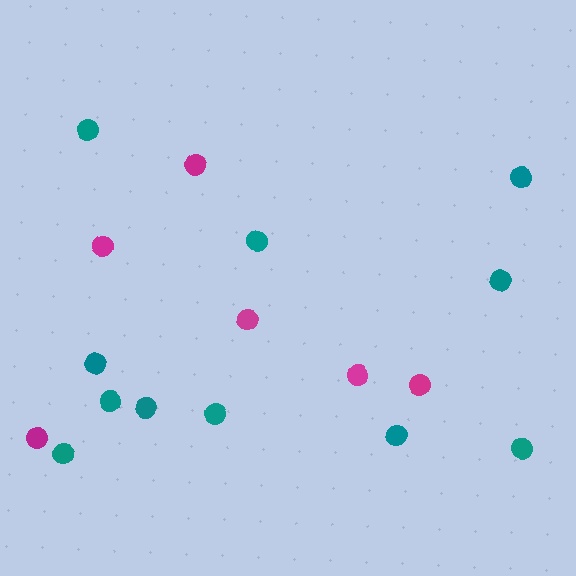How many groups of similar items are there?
There are 2 groups: one group of teal circles (11) and one group of magenta circles (6).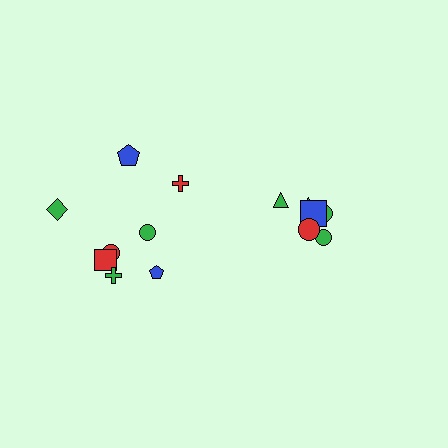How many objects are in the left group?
There are 8 objects.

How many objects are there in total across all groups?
There are 14 objects.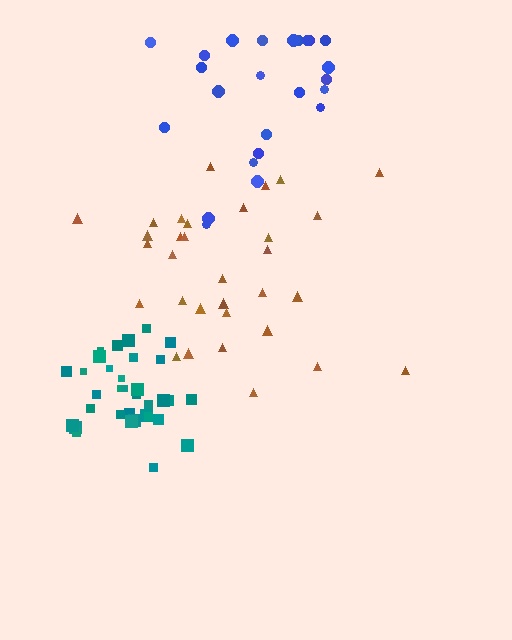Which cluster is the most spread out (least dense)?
Blue.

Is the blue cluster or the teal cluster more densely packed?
Teal.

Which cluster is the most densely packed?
Teal.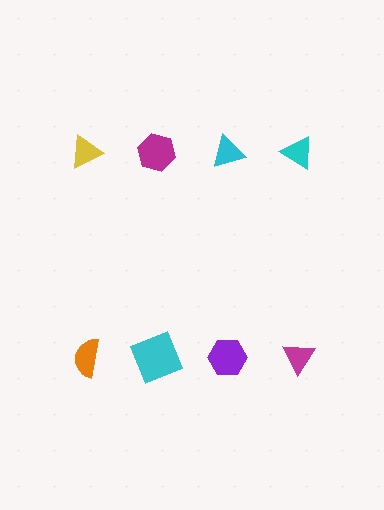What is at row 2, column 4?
A magenta triangle.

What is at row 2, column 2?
A cyan square.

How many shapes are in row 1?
4 shapes.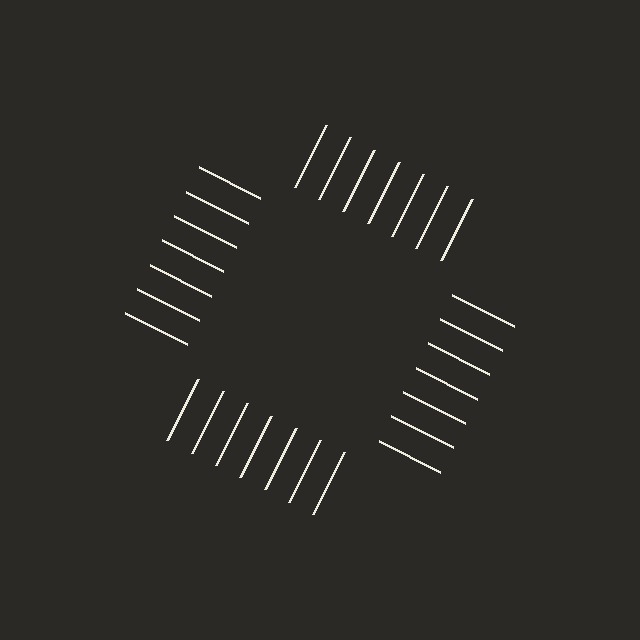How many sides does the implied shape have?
4 sides — the line-ends trace a square.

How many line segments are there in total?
28 — 7 along each of the 4 edges.